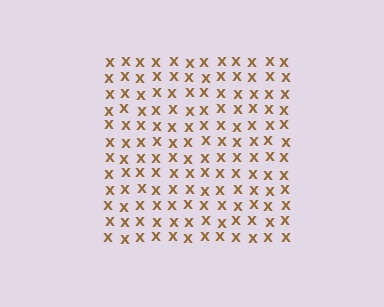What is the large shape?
The large shape is a square.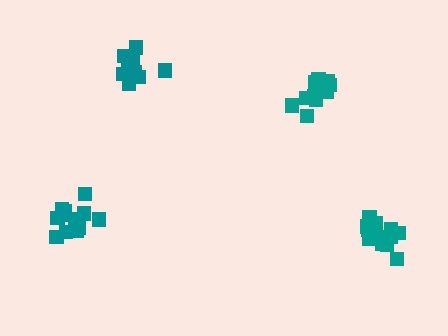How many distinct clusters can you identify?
There are 4 distinct clusters.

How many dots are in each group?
Group 1: 11 dots, Group 2: 17 dots, Group 3: 12 dots, Group 4: 11 dots (51 total).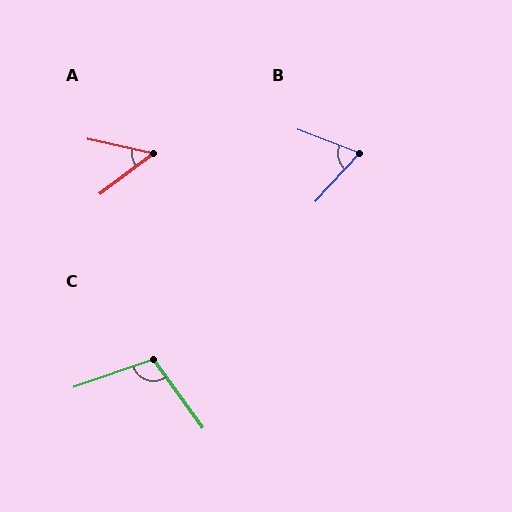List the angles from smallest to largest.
A (49°), B (68°), C (107°).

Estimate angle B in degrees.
Approximately 68 degrees.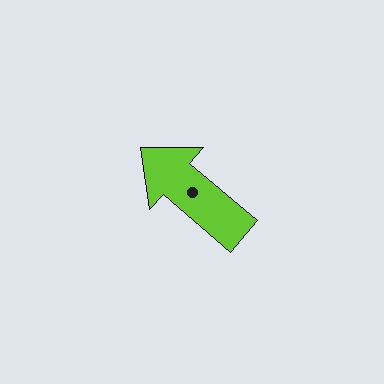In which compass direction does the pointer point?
Northwest.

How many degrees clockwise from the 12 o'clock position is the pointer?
Approximately 311 degrees.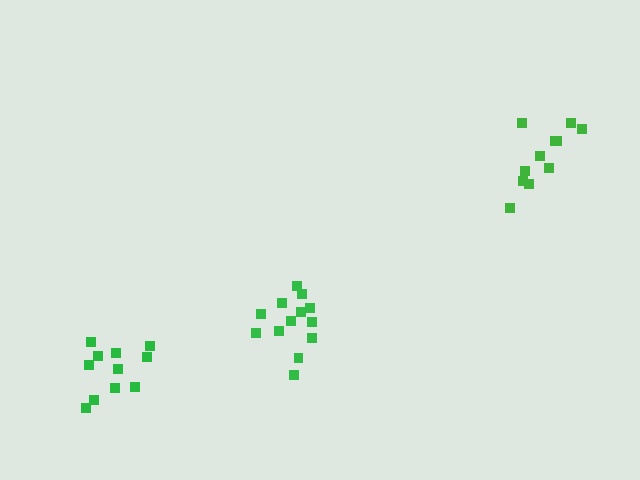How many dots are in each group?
Group 1: 13 dots, Group 2: 11 dots, Group 3: 11 dots (35 total).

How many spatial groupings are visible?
There are 3 spatial groupings.